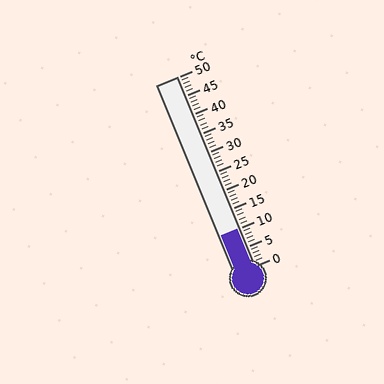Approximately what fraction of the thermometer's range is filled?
The thermometer is filled to approximately 20% of its range.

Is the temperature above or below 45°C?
The temperature is below 45°C.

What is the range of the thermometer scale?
The thermometer scale ranges from 0°C to 50°C.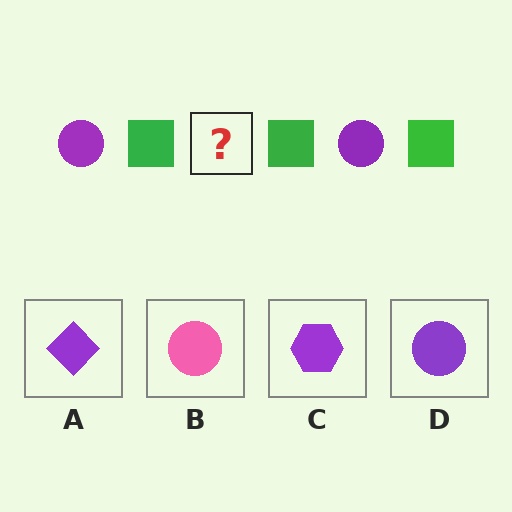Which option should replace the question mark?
Option D.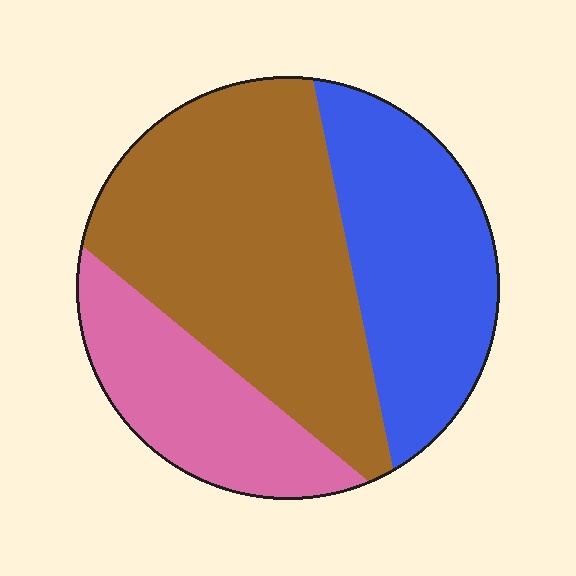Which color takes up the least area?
Pink, at roughly 20%.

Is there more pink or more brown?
Brown.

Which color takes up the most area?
Brown, at roughly 50%.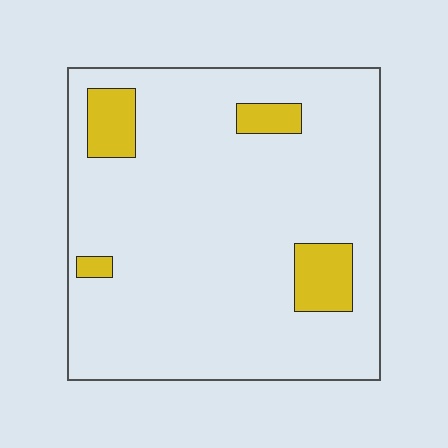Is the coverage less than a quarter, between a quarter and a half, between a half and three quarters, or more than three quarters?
Less than a quarter.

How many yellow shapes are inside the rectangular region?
4.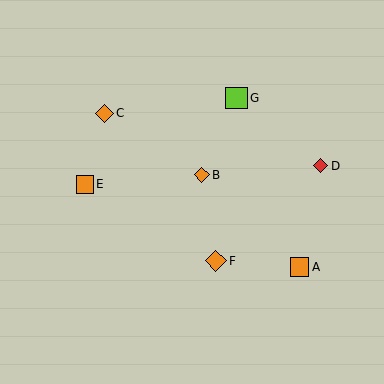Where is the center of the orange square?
The center of the orange square is at (85, 184).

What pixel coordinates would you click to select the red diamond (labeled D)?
Click at (321, 166) to select the red diamond D.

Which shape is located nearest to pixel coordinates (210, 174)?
The orange diamond (labeled B) at (202, 175) is nearest to that location.